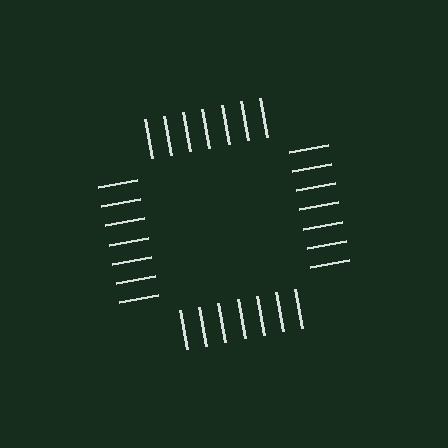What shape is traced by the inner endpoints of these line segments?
An illusory square — the line segments terminate on its edges but no continuous stroke is drawn.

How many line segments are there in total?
28 — 7 along each of the 4 edges.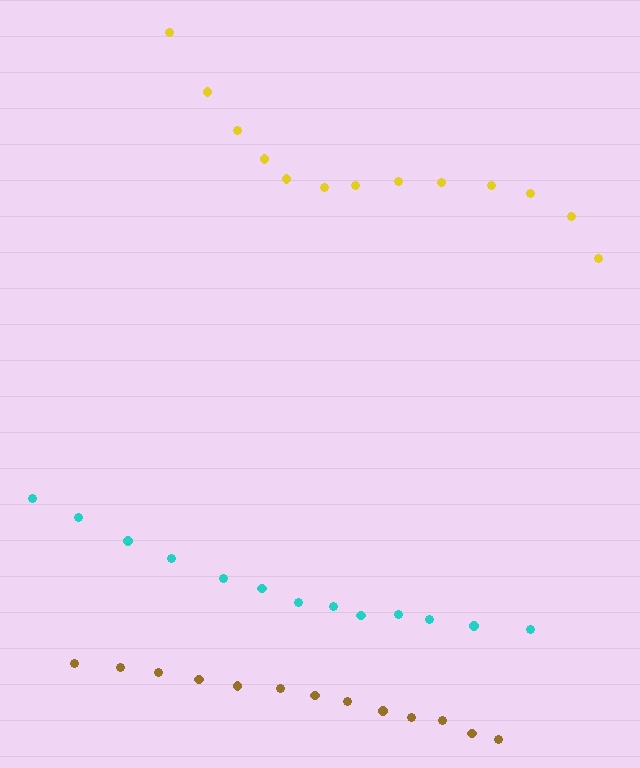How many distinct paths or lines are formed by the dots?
There are 3 distinct paths.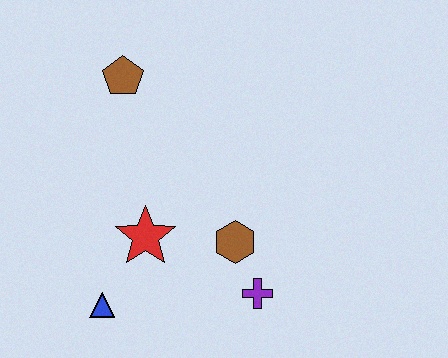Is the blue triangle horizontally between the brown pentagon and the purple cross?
No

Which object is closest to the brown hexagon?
The purple cross is closest to the brown hexagon.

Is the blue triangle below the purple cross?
Yes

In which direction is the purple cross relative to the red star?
The purple cross is to the right of the red star.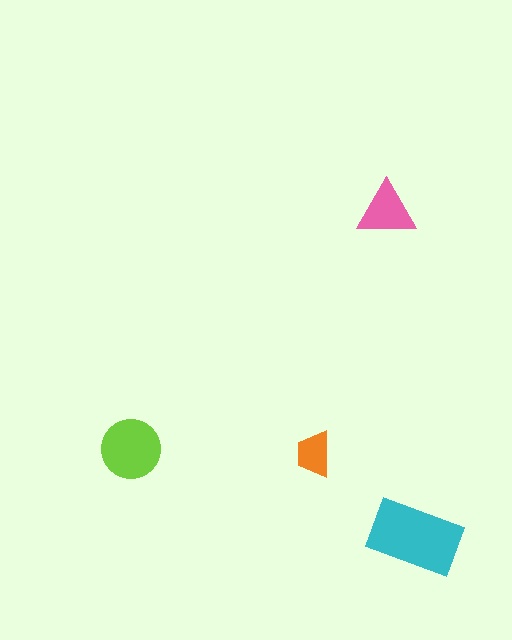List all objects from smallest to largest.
The orange trapezoid, the pink triangle, the lime circle, the cyan rectangle.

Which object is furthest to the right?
The cyan rectangle is rightmost.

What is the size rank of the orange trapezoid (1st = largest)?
4th.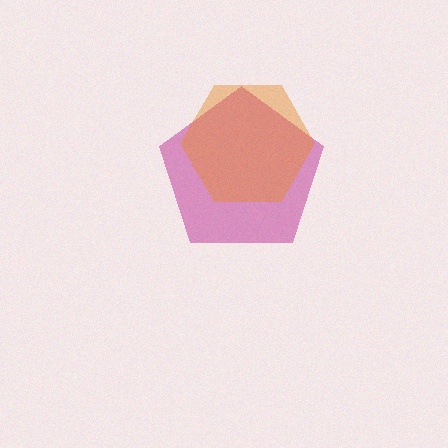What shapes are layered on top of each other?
The layered shapes are: a magenta pentagon, an orange hexagon.